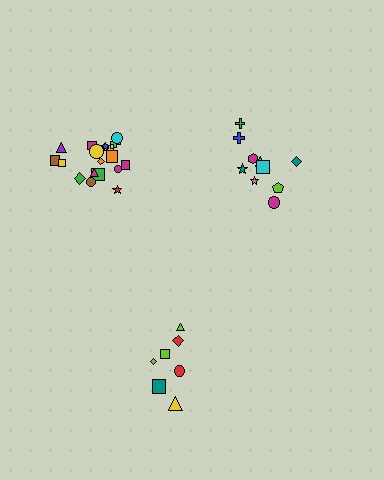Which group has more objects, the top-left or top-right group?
The top-left group.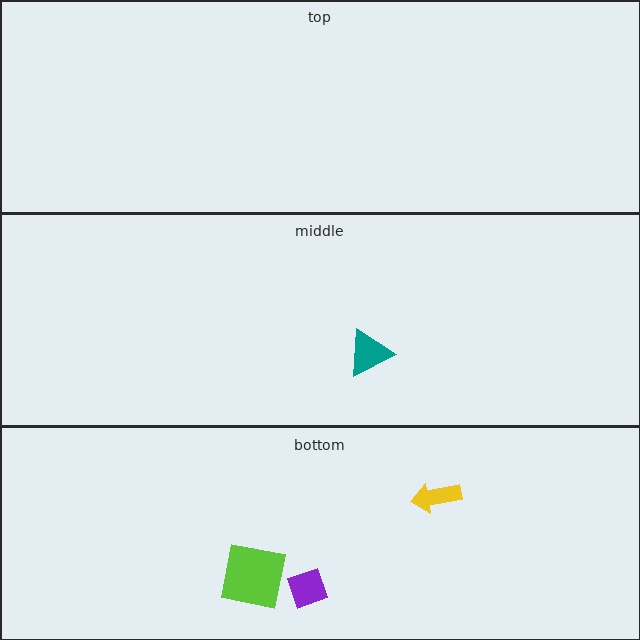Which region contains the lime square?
The bottom region.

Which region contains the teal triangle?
The middle region.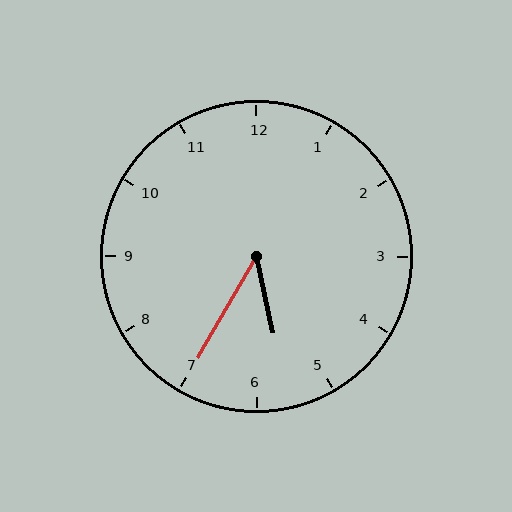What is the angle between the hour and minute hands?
Approximately 42 degrees.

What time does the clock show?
5:35.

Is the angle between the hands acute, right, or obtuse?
It is acute.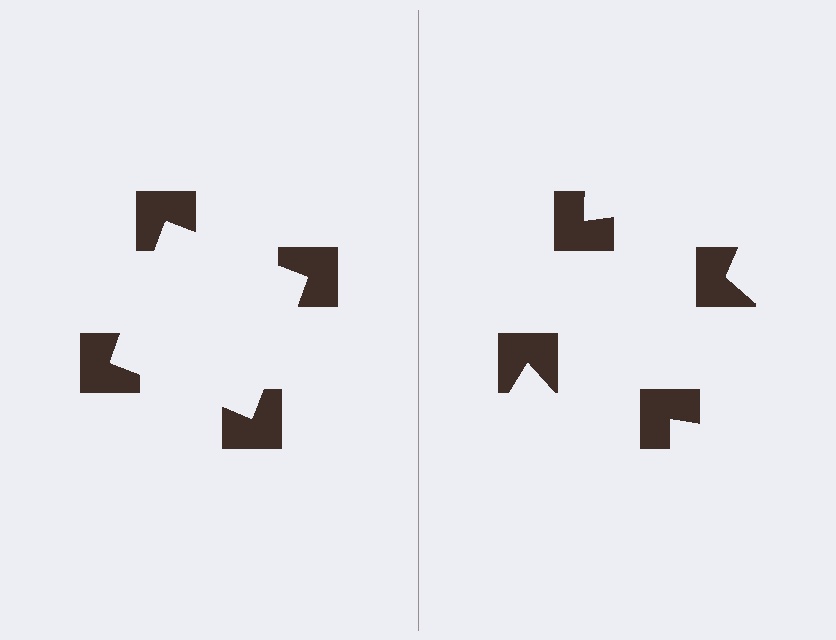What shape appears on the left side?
An illusory square.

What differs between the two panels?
The notched squares are positioned identically on both sides; only the wedge orientations differ. On the left they align to a square; on the right they are misaligned.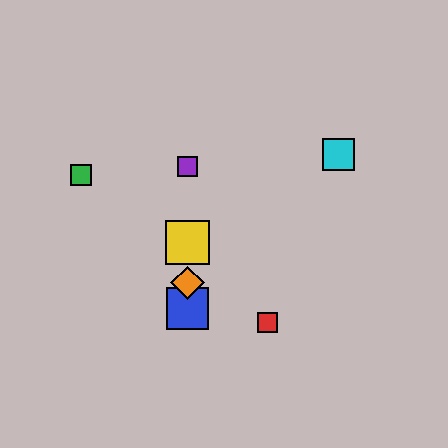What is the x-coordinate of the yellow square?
The yellow square is at x≈188.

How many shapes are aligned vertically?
4 shapes (the blue square, the yellow square, the purple square, the orange diamond) are aligned vertically.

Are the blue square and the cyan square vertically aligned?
No, the blue square is at x≈188 and the cyan square is at x≈338.